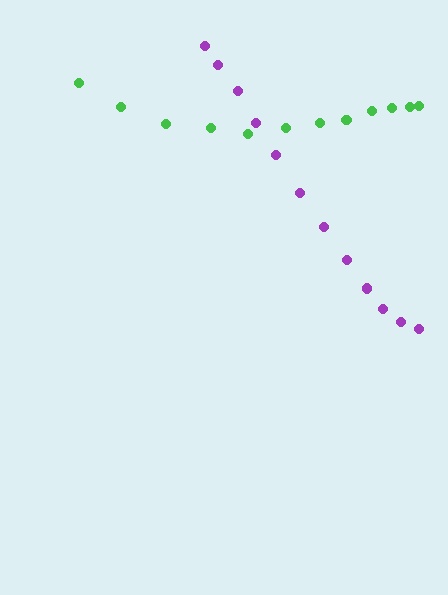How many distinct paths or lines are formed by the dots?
There are 2 distinct paths.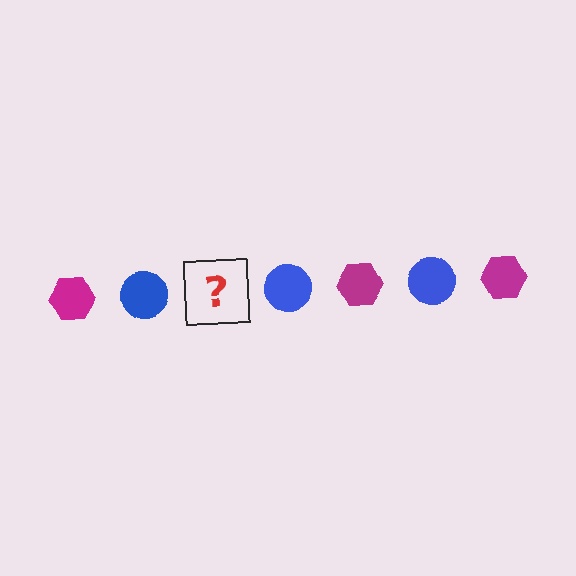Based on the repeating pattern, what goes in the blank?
The blank should be a magenta hexagon.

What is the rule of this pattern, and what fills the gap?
The rule is that the pattern alternates between magenta hexagon and blue circle. The gap should be filled with a magenta hexagon.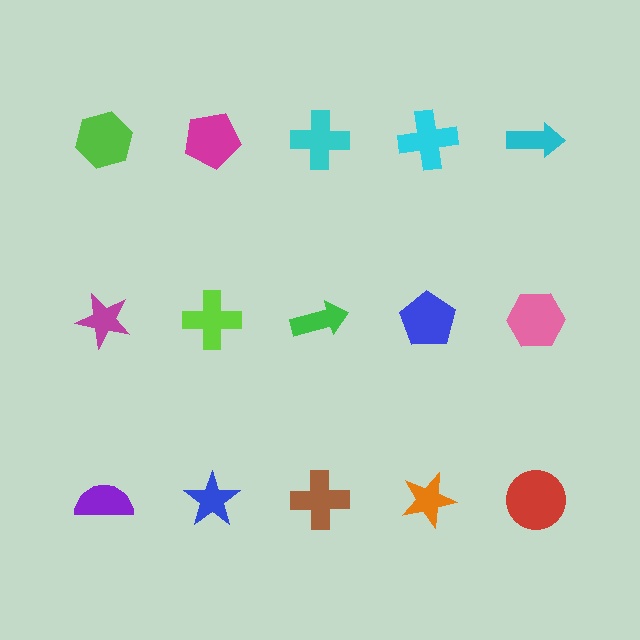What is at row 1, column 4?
A cyan cross.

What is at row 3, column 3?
A brown cross.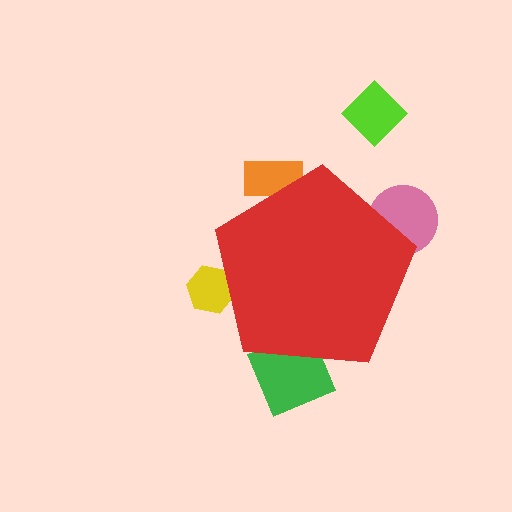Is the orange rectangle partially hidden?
Yes, the orange rectangle is partially hidden behind the red pentagon.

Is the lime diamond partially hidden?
No, the lime diamond is fully visible.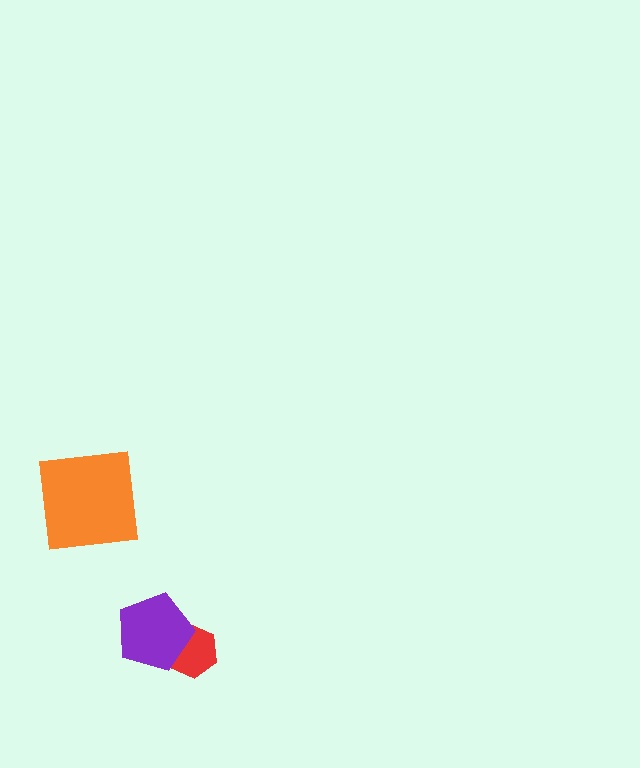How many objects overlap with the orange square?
0 objects overlap with the orange square.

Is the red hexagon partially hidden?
Yes, it is partially covered by another shape.